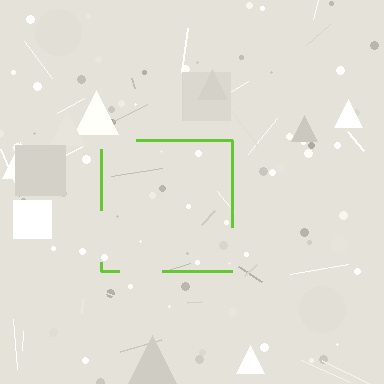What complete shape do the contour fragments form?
The contour fragments form a square.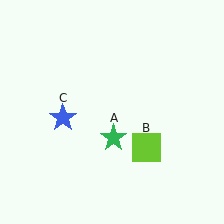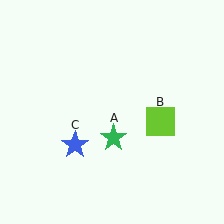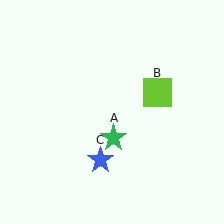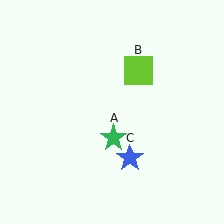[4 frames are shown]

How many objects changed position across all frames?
2 objects changed position: lime square (object B), blue star (object C).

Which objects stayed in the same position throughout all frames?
Green star (object A) remained stationary.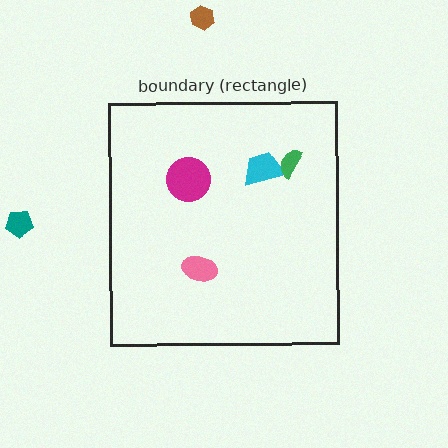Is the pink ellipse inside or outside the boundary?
Inside.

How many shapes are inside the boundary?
4 inside, 2 outside.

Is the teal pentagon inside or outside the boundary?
Outside.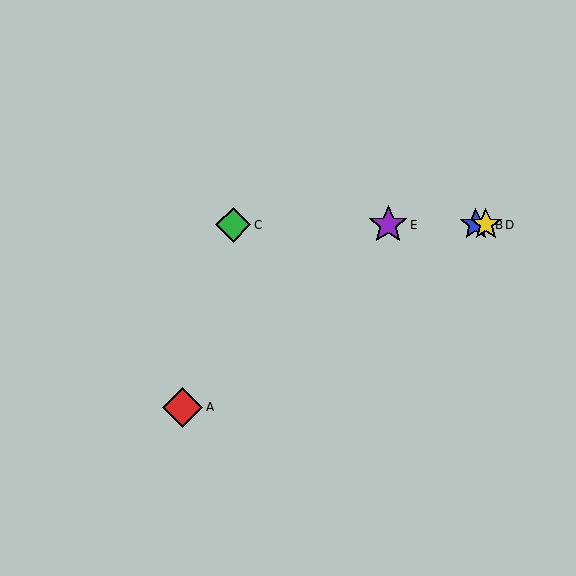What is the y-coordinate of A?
Object A is at y≈407.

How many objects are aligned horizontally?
4 objects (B, C, D, E) are aligned horizontally.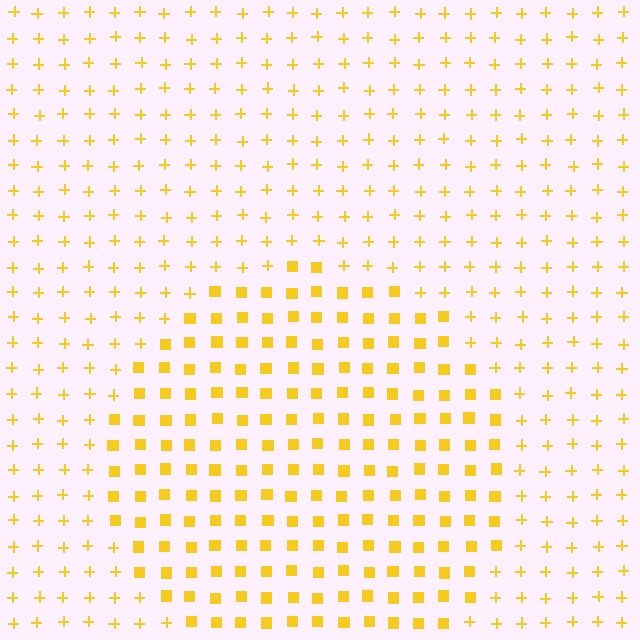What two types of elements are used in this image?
The image uses squares inside the circle region and plus signs outside it.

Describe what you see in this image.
The image is filled with small yellow elements arranged in a uniform grid. A circle-shaped region contains squares, while the surrounding area contains plus signs. The boundary is defined purely by the change in element shape.